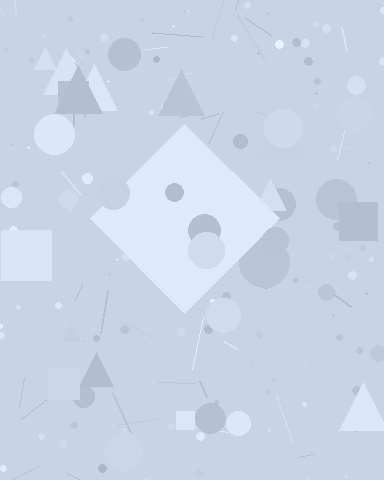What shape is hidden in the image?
A diamond is hidden in the image.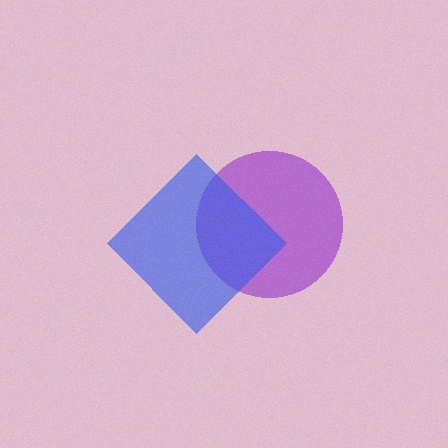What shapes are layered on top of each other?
The layered shapes are: a purple circle, a blue diamond.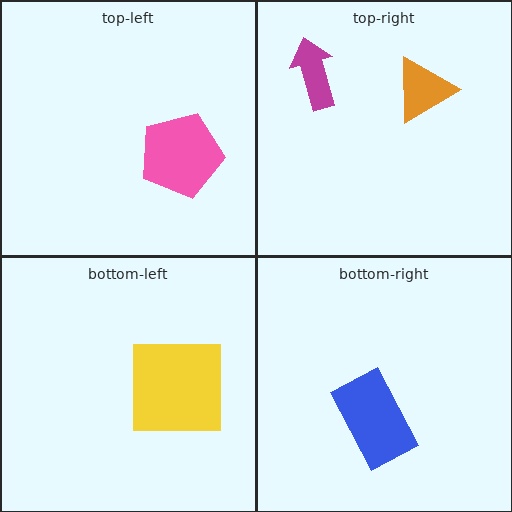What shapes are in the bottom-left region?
The yellow square.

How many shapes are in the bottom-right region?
1.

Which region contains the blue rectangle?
The bottom-right region.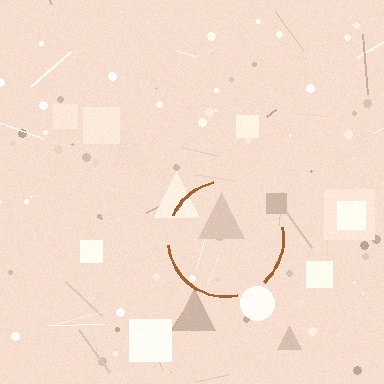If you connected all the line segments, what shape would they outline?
They would outline a circle.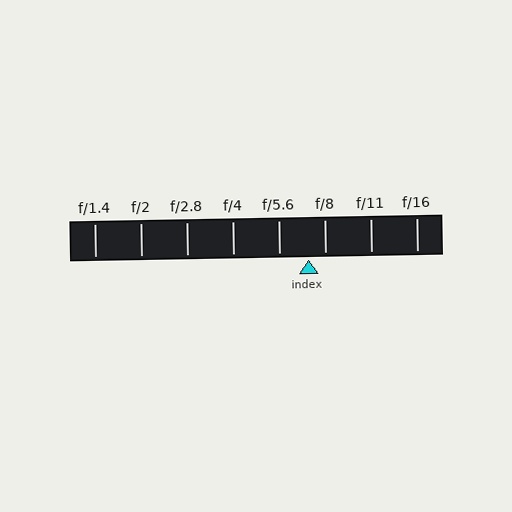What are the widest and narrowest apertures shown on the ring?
The widest aperture shown is f/1.4 and the narrowest is f/16.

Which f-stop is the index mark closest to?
The index mark is closest to f/8.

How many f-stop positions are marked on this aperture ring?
There are 8 f-stop positions marked.